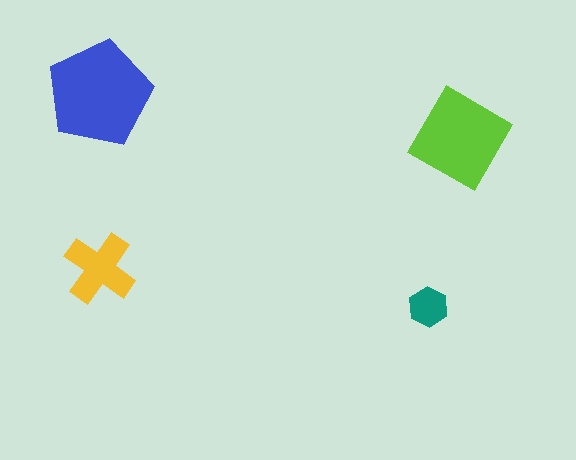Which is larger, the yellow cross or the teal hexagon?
The yellow cross.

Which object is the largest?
The blue pentagon.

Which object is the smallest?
The teal hexagon.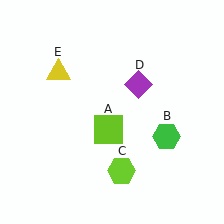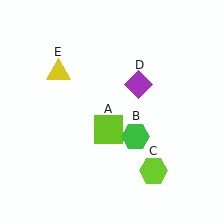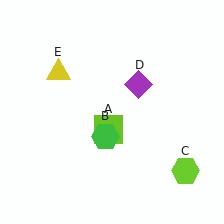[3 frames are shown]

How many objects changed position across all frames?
2 objects changed position: green hexagon (object B), lime hexagon (object C).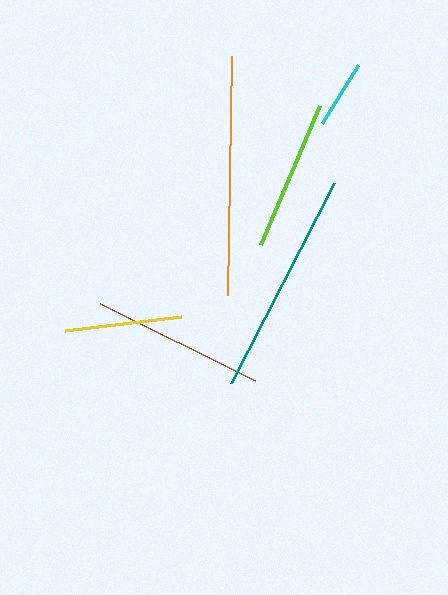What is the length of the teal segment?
The teal segment is approximately 225 pixels long.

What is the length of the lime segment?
The lime segment is approximately 150 pixels long.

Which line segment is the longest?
The orange line is the longest at approximately 239 pixels.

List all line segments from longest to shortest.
From longest to shortest: orange, teal, brown, lime, yellow, cyan.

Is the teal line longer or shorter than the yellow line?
The teal line is longer than the yellow line.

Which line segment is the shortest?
The cyan line is the shortest at approximately 68 pixels.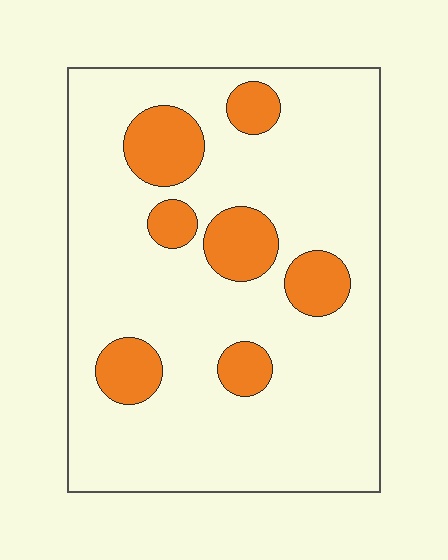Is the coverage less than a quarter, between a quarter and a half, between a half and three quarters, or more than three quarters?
Less than a quarter.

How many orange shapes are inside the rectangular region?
7.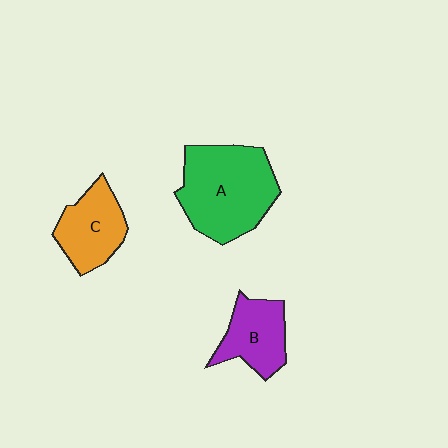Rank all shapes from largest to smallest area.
From largest to smallest: A (green), C (orange), B (purple).